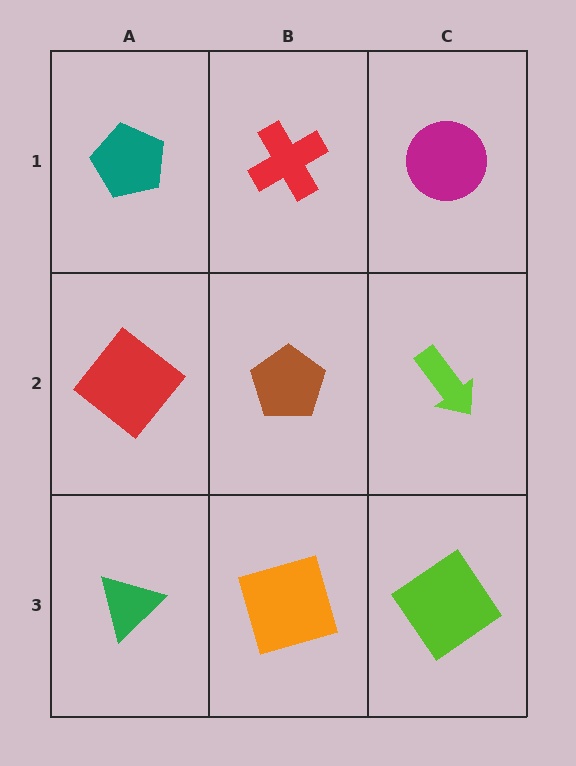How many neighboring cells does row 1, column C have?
2.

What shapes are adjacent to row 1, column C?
A lime arrow (row 2, column C), a red cross (row 1, column B).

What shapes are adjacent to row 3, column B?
A brown pentagon (row 2, column B), a green triangle (row 3, column A), a lime diamond (row 3, column C).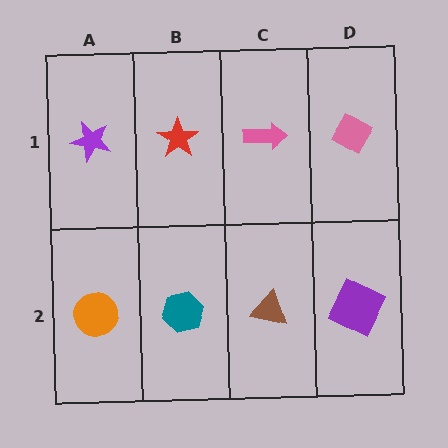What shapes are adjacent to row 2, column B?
A red star (row 1, column B), an orange circle (row 2, column A), a brown triangle (row 2, column C).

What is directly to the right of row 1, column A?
A red star.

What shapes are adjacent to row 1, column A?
An orange circle (row 2, column A), a red star (row 1, column B).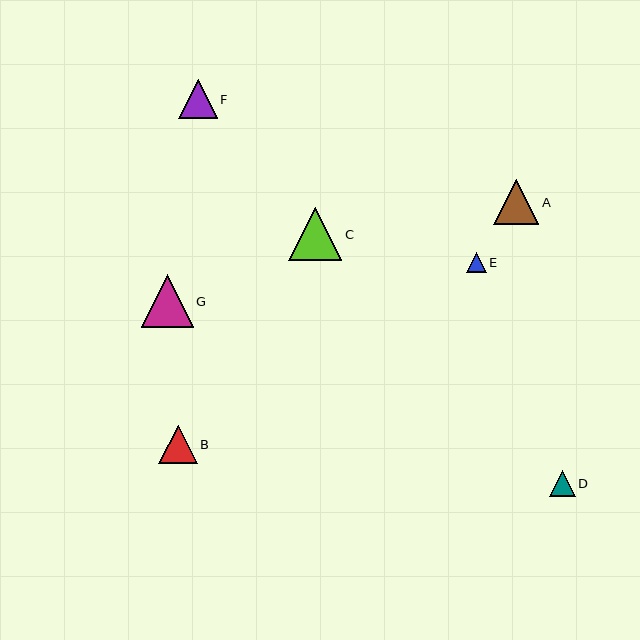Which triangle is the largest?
Triangle C is the largest with a size of approximately 53 pixels.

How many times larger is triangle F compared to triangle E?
Triangle F is approximately 1.9 times the size of triangle E.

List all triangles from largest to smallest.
From largest to smallest: C, G, A, F, B, D, E.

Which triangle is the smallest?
Triangle E is the smallest with a size of approximately 20 pixels.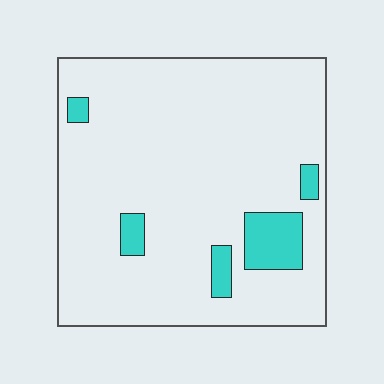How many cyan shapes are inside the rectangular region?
5.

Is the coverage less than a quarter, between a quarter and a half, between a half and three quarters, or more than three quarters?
Less than a quarter.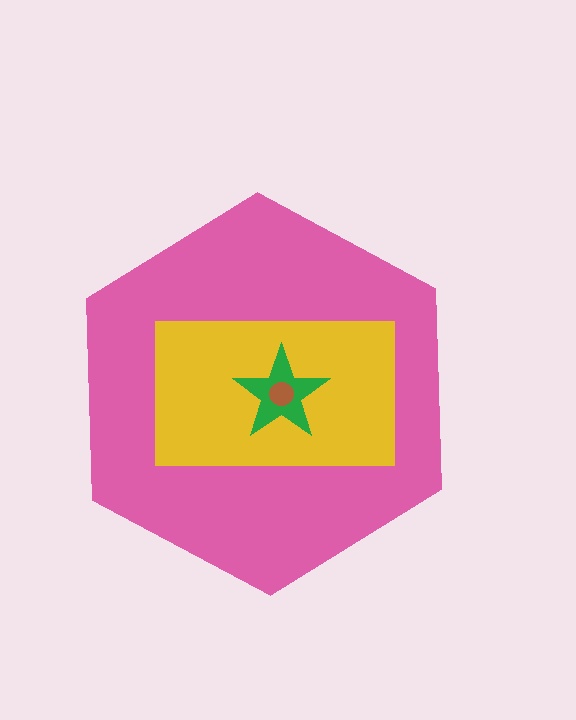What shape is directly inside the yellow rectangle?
The green star.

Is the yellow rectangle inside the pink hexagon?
Yes.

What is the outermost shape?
The pink hexagon.